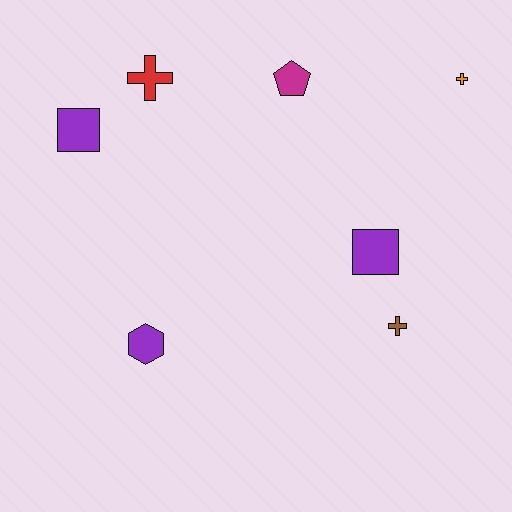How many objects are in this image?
There are 7 objects.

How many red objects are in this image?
There is 1 red object.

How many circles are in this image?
There are no circles.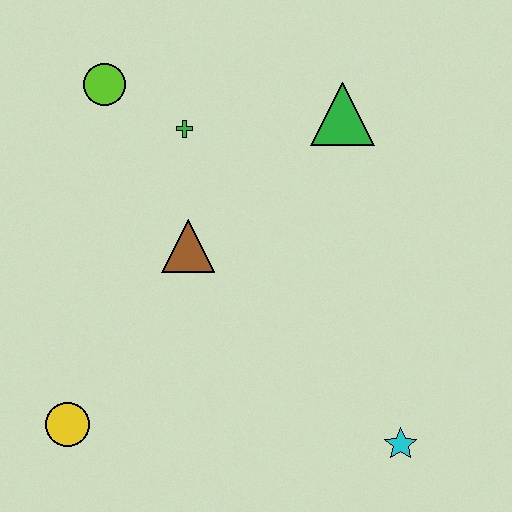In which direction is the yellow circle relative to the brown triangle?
The yellow circle is below the brown triangle.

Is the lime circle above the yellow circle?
Yes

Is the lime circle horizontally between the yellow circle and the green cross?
Yes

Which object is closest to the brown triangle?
The green cross is closest to the brown triangle.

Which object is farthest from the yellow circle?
The green triangle is farthest from the yellow circle.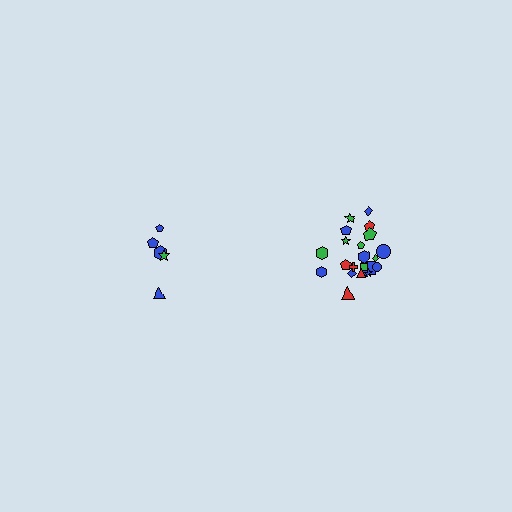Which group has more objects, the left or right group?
The right group.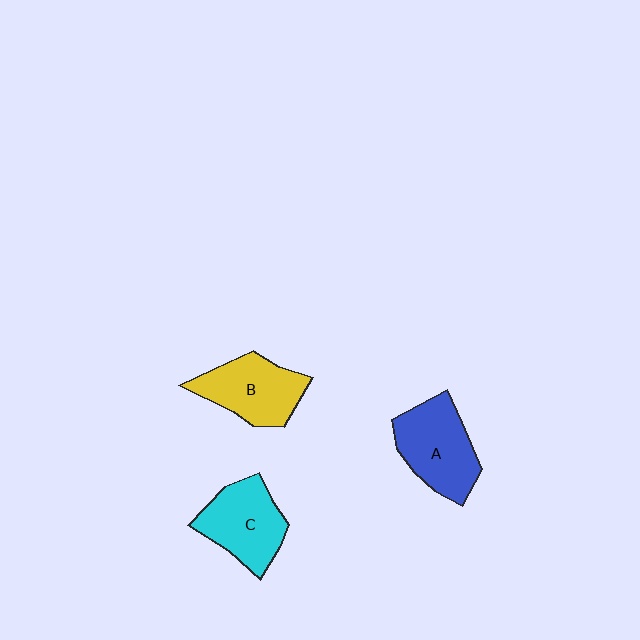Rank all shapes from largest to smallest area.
From largest to smallest: A (blue), C (cyan), B (yellow).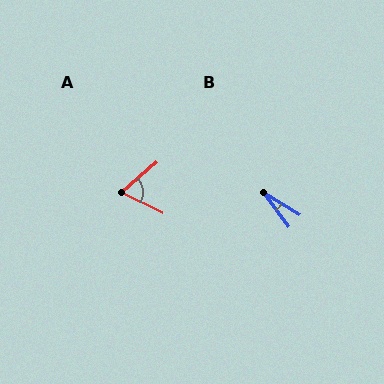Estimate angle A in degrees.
Approximately 67 degrees.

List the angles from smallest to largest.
B (23°), A (67°).